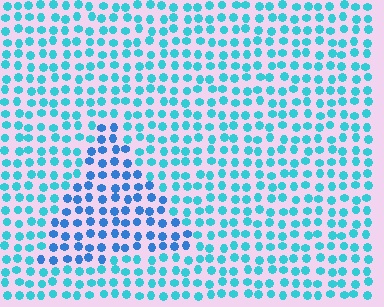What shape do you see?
I see a triangle.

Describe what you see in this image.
The image is filled with small cyan elements in a uniform arrangement. A triangle-shaped region is visible where the elements are tinted to a slightly different hue, forming a subtle color boundary.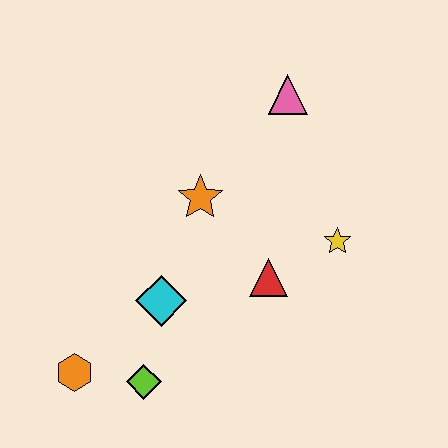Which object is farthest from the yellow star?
The orange hexagon is farthest from the yellow star.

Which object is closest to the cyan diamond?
The lime diamond is closest to the cyan diamond.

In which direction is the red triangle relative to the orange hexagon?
The red triangle is to the right of the orange hexagon.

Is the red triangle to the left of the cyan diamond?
No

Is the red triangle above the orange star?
No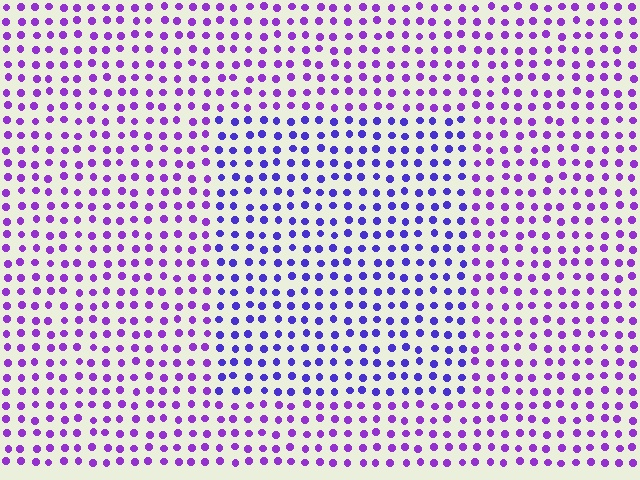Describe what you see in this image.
The image is filled with small purple elements in a uniform arrangement. A rectangle-shaped region is visible where the elements are tinted to a slightly different hue, forming a subtle color boundary.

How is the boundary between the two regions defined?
The boundary is defined purely by a slight shift in hue (about 29 degrees). Spacing, size, and orientation are identical on both sides.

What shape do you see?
I see a rectangle.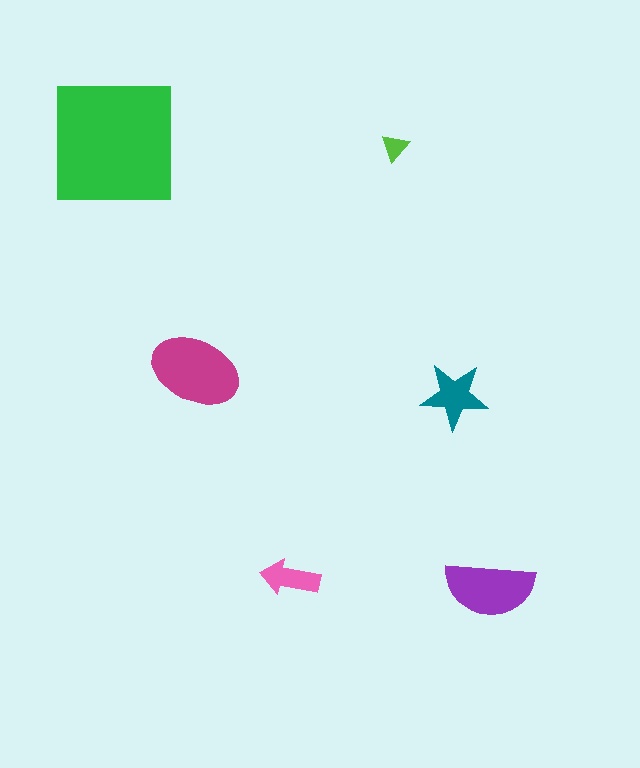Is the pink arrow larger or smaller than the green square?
Smaller.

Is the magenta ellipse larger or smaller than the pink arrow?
Larger.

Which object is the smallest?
The lime triangle.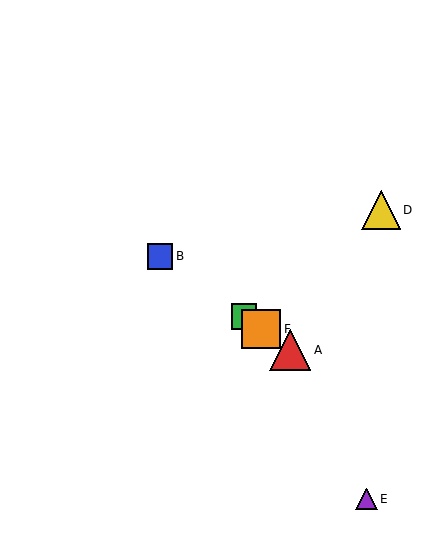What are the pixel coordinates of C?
Object C is at (244, 317).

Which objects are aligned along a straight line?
Objects A, B, C, F are aligned along a straight line.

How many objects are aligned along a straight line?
4 objects (A, B, C, F) are aligned along a straight line.